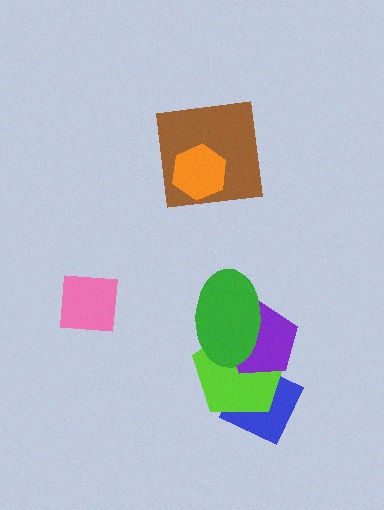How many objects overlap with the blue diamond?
2 objects overlap with the blue diamond.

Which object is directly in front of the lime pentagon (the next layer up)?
The purple pentagon is directly in front of the lime pentagon.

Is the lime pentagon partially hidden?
Yes, it is partially covered by another shape.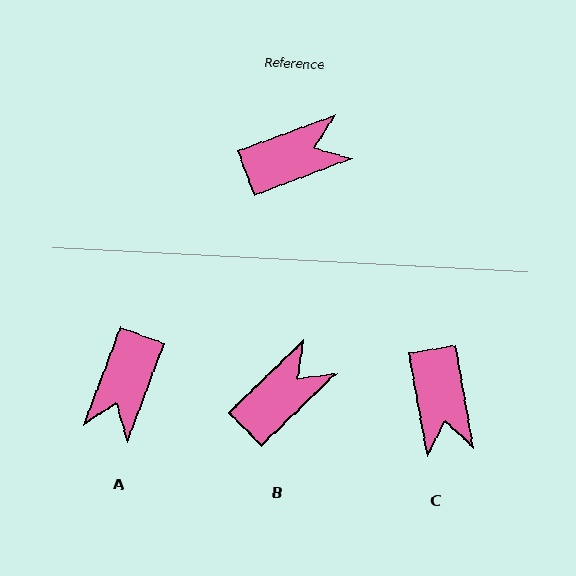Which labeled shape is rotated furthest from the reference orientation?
A, about 131 degrees away.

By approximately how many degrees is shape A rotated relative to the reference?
Approximately 131 degrees clockwise.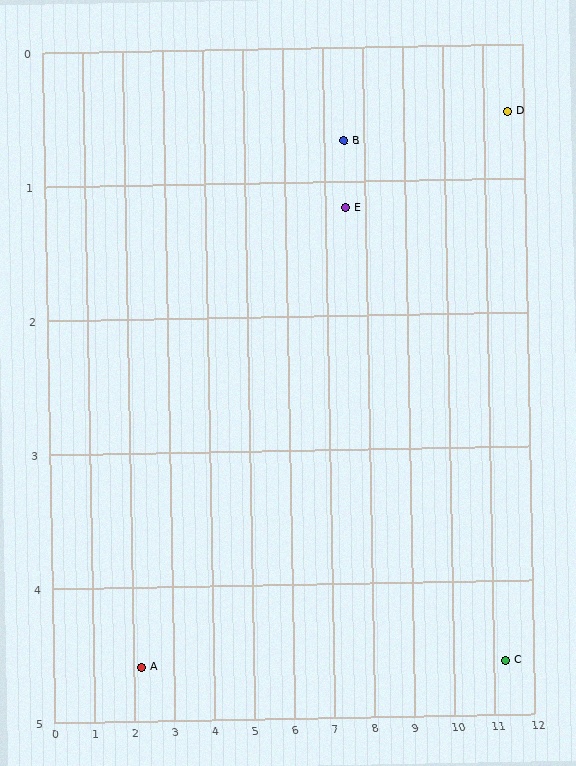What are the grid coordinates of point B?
Point B is at approximately (7.5, 0.7).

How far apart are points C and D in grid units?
Points C and D are about 4.1 grid units apart.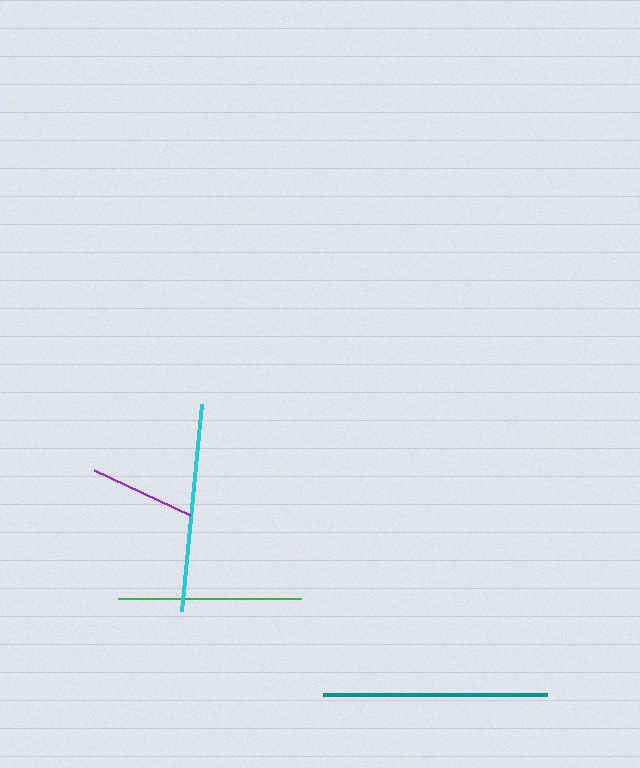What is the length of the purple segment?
The purple segment is approximately 105 pixels long.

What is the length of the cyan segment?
The cyan segment is approximately 207 pixels long.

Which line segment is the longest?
The teal line is the longest at approximately 225 pixels.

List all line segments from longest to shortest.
From longest to shortest: teal, cyan, green, purple.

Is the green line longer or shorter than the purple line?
The green line is longer than the purple line.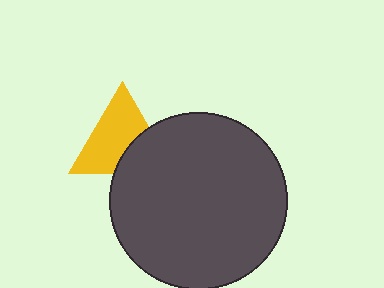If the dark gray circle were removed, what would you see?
You would see the complete yellow triangle.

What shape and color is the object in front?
The object in front is a dark gray circle.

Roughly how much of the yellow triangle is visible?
Most of it is visible (roughly 67%).